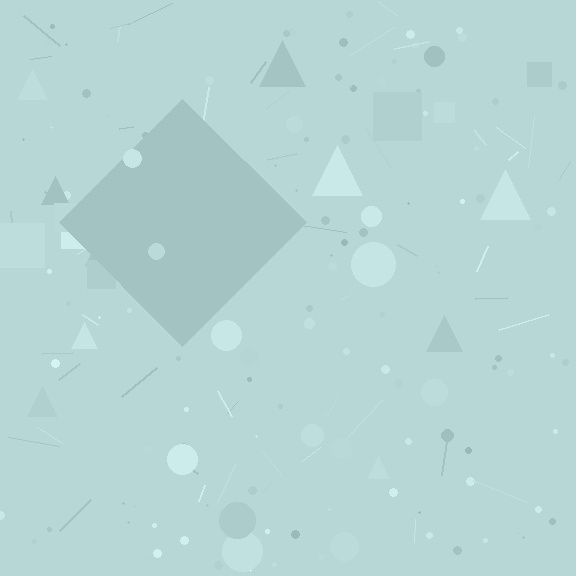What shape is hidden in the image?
A diamond is hidden in the image.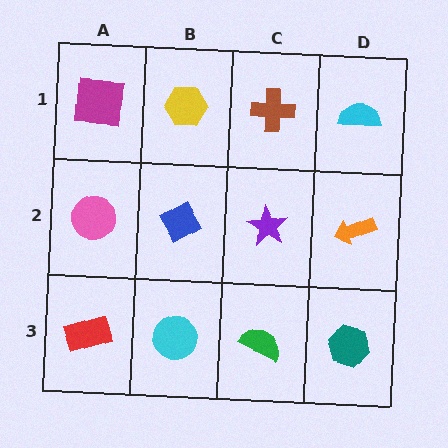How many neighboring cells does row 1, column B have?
3.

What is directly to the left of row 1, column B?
A magenta square.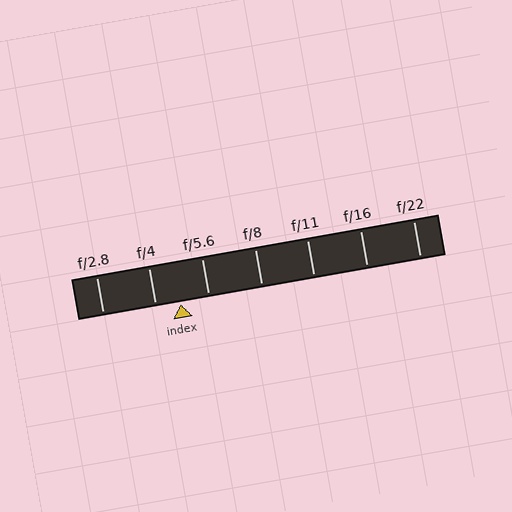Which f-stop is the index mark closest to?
The index mark is closest to f/4.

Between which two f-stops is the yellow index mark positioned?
The index mark is between f/4 and f/5.6.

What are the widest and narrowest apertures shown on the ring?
The widest aperture shown is f/2.8 and the narrowest is f/22.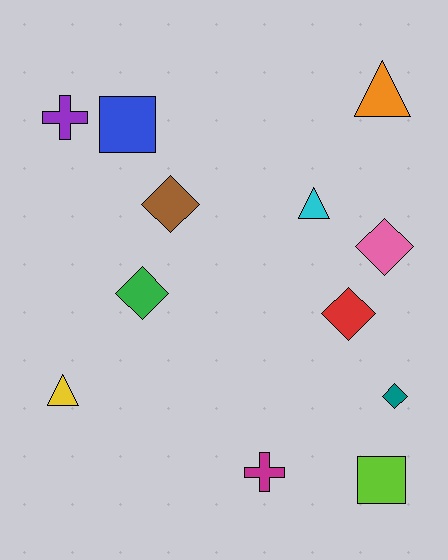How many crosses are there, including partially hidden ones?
There are 2 crosses.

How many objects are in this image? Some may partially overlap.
There are 12 objects.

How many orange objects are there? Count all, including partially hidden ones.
There is 1 orange object.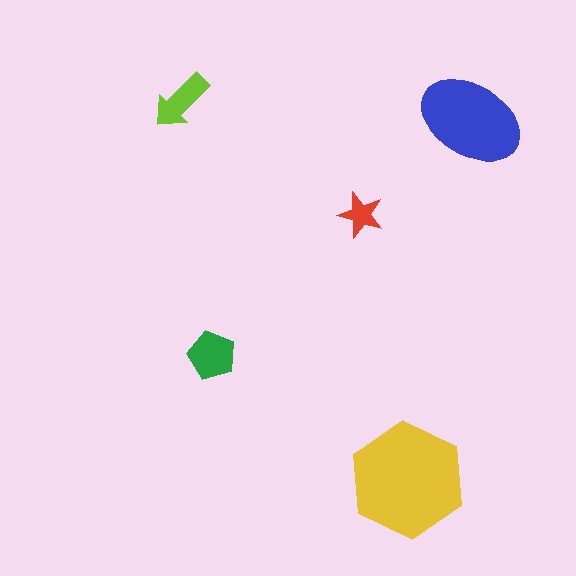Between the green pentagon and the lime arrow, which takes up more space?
The green pentagon.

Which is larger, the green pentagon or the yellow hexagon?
The yellow hexagon.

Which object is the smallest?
The red star.